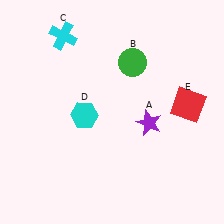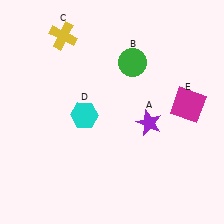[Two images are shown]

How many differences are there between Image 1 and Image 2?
There are 2 differences between the two images.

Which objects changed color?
C changed from cyan to yellow. E changed from red to magenta.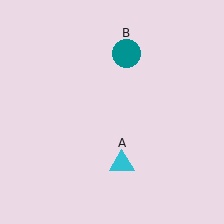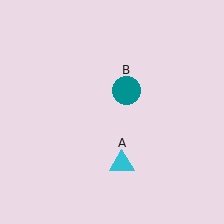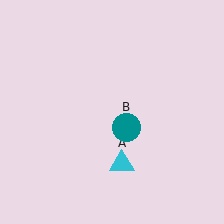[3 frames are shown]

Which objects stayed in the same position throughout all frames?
Cyan triangle (object A) remained stationary.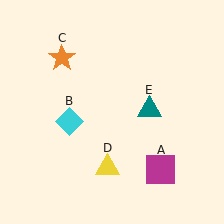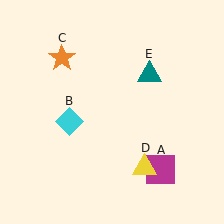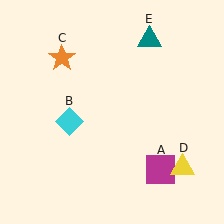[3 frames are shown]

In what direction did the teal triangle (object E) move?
The teal triangle (object E) moved up.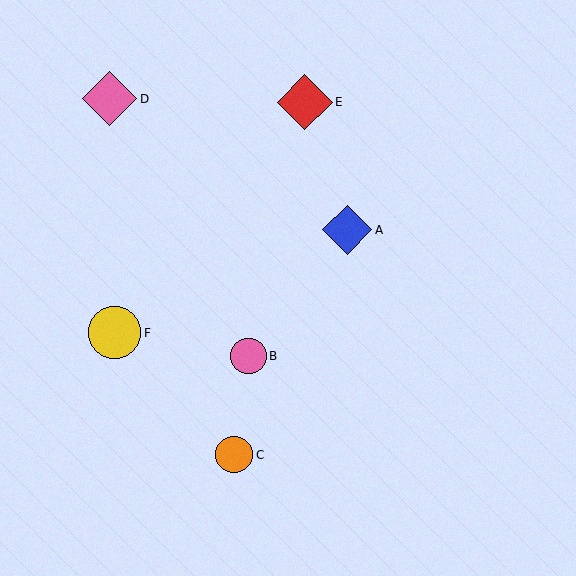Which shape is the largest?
The red diamond (labeled E) is the largest.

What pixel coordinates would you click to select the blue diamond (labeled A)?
Click at (347, 230) to select the blue diamond A.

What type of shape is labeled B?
Shape B is a pink circle.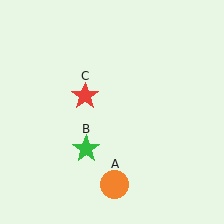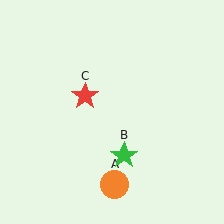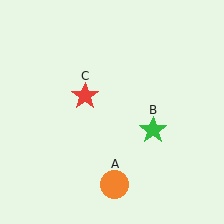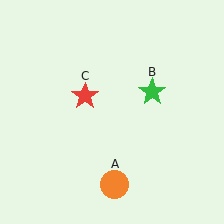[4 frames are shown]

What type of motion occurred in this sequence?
The green star (object B) rotated counterclockwise around the center of the scene.